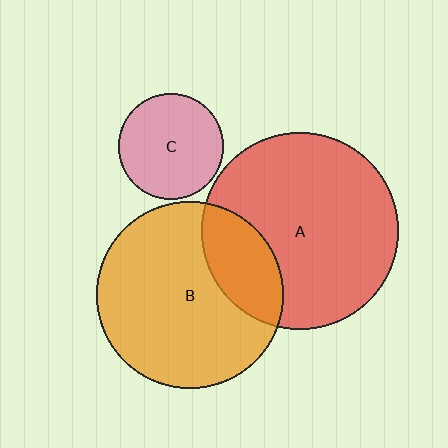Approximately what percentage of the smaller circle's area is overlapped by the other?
Approximately 25%.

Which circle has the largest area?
Circle A (red).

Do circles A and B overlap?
Yes.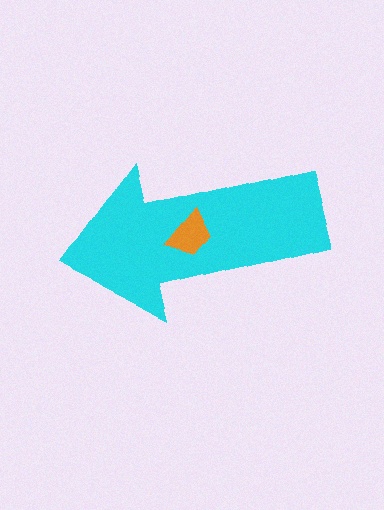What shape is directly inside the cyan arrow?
The orange trapezoid.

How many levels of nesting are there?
2.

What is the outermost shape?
The cyan arrow.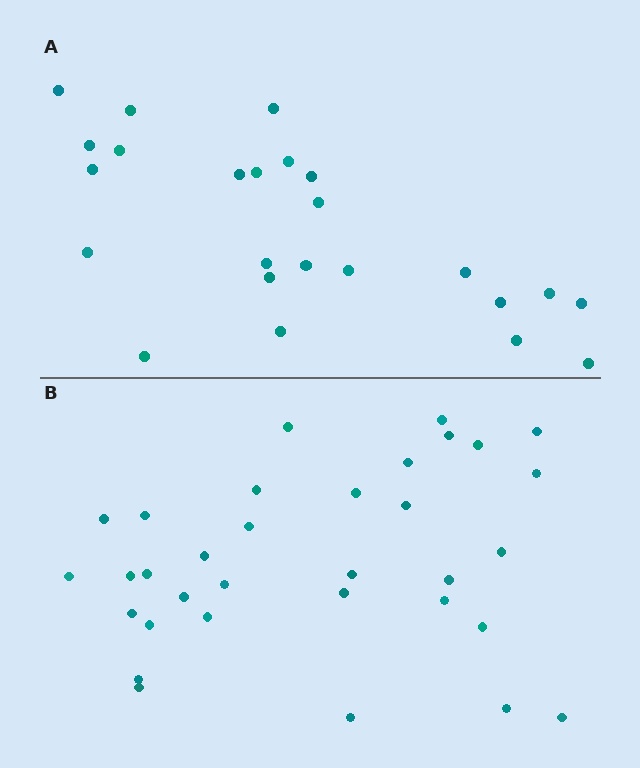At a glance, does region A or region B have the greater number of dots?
Region B (the bottom region) has more dots.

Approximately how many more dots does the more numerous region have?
Region B has roughly 8 or so more dots than region A.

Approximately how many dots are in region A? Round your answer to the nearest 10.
About 20 dots. (The exact count is 24, which rounds to 20.)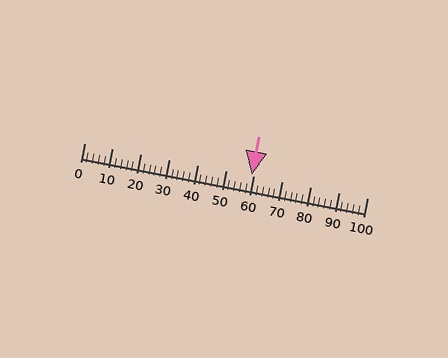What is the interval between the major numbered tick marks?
The major tick marks are spaced 10 units apart.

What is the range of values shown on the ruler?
The ruler shows values from 0 to 100.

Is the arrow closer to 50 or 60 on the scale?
The arrow is closer to 60.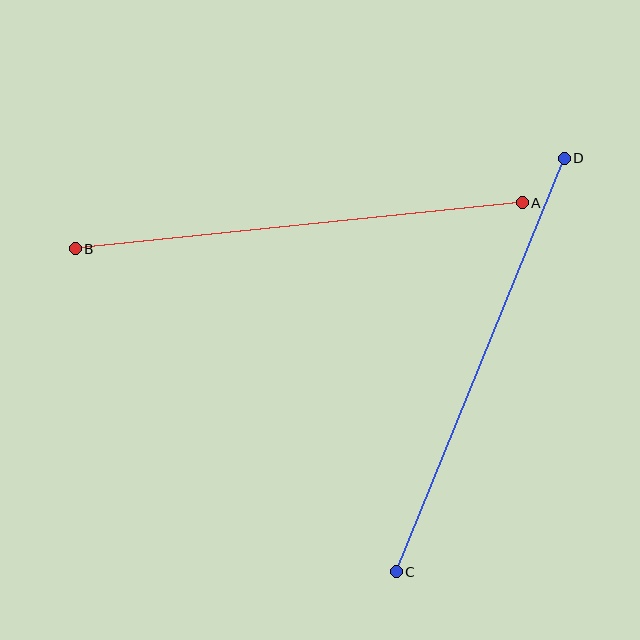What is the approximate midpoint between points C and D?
The midpoint is at approximately (480, 365) pixels.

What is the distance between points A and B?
The distance is approximately 449 pixels.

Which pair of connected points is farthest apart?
Points A and B are farthest apart.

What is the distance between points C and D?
The distance is approximately 446 pixels.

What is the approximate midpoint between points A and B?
The midpoint is at approximately (299, 226) pixels.